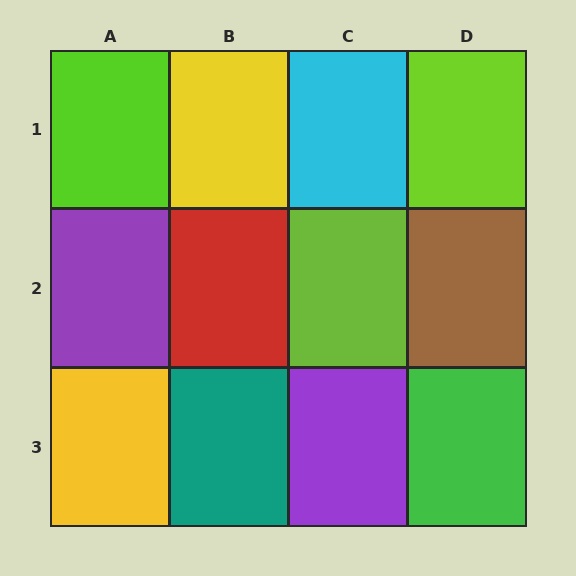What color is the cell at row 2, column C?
Lime.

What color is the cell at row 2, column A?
Purple.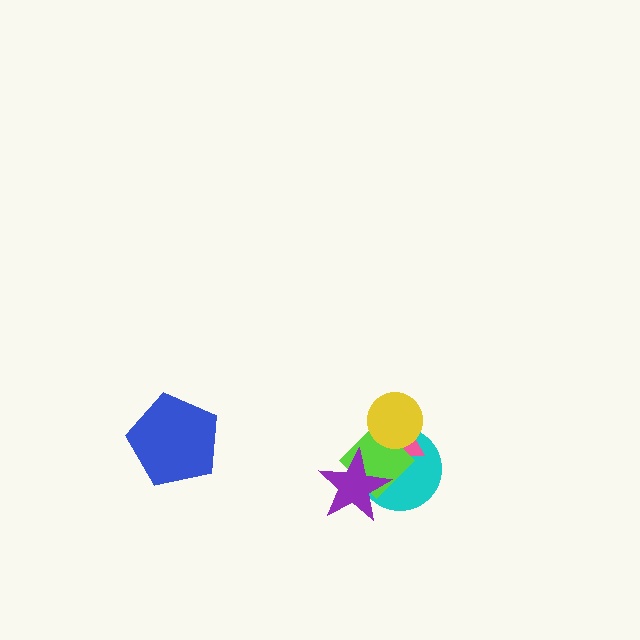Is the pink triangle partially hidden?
Yes, it is partially covered by another shape.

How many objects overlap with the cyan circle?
4 objects overlap with the cyan circle.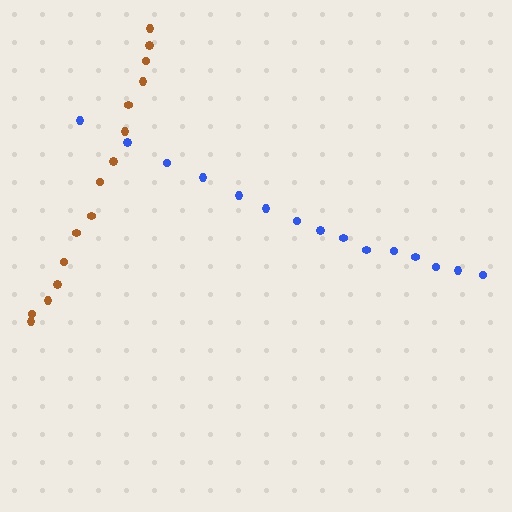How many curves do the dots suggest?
There are 2 distinct paths.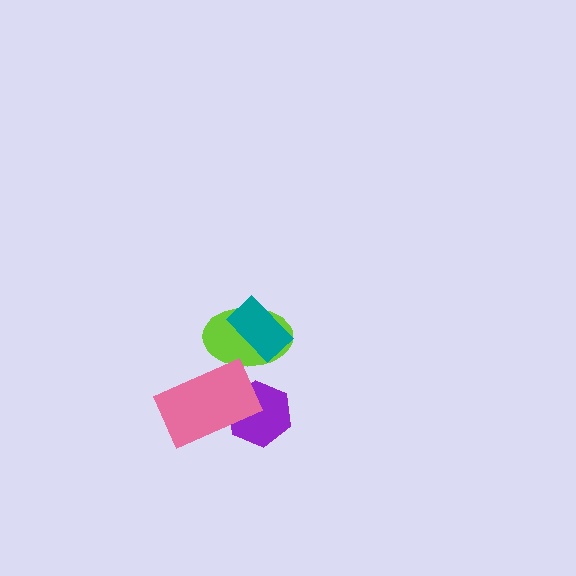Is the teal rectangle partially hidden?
No, no other shape covers it.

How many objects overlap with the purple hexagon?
1 object overlaps with the purple hexagon.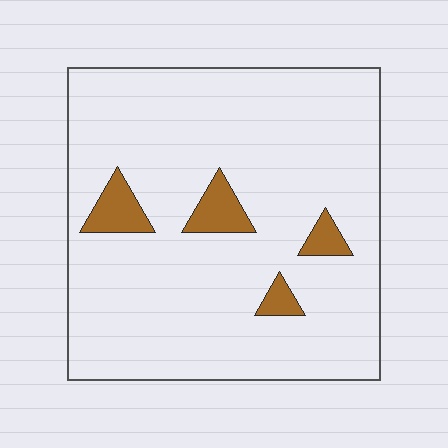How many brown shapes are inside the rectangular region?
4.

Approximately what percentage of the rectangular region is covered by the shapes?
Approximately 10%.